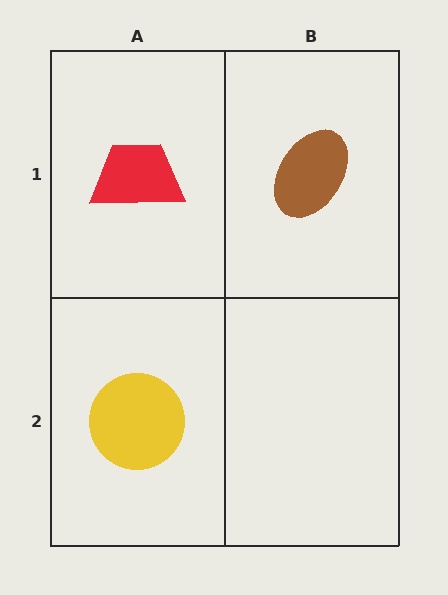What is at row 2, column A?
A yellow circle.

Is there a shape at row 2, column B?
No, that cell is empty.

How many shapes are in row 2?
1 shape.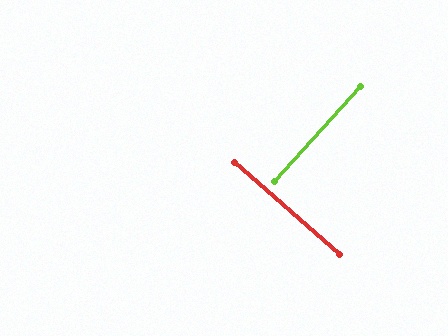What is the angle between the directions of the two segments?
Approximately 89 degrees.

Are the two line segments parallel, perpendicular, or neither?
Perpendicular — they meet at approximately 89°.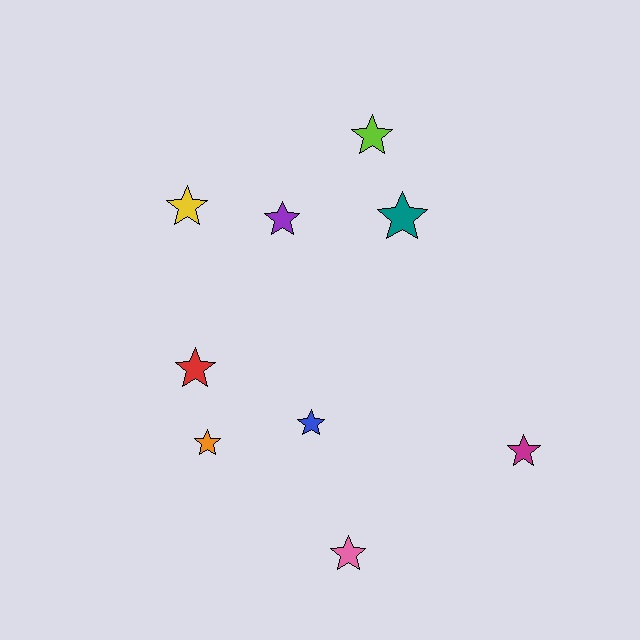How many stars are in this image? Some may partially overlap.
There are 9 stars.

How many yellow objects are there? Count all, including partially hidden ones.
There is 1 yellow object.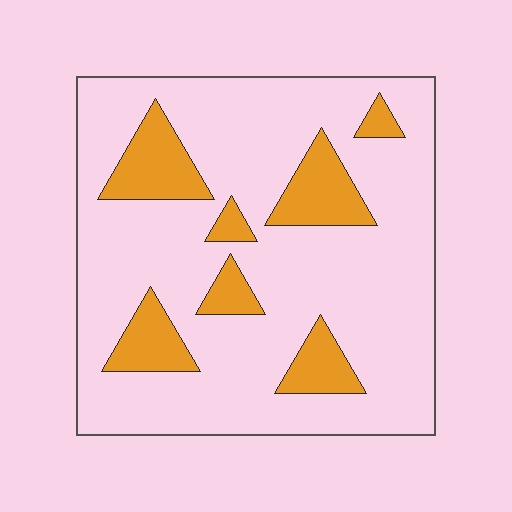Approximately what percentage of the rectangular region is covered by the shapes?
Approximately 20%.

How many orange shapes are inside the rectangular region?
7.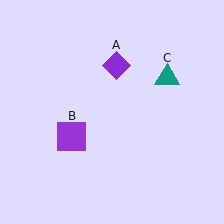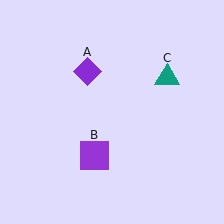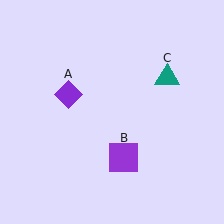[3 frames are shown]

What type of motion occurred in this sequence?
The purple diamond (object A), purple square (object B) rotated counterclockwise around the center of the scene.